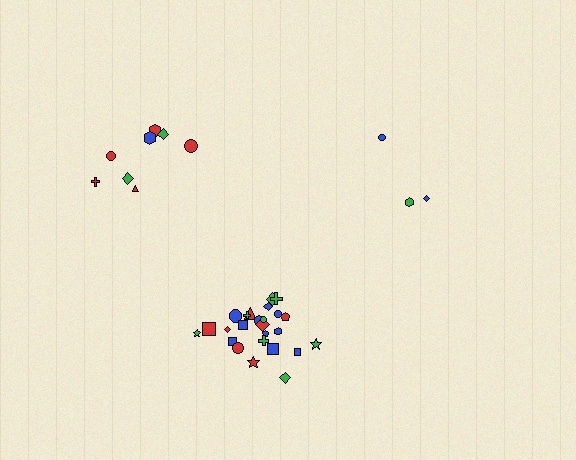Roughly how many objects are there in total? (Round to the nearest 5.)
Roughly 35 objects in total.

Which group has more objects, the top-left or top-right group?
The top-left group.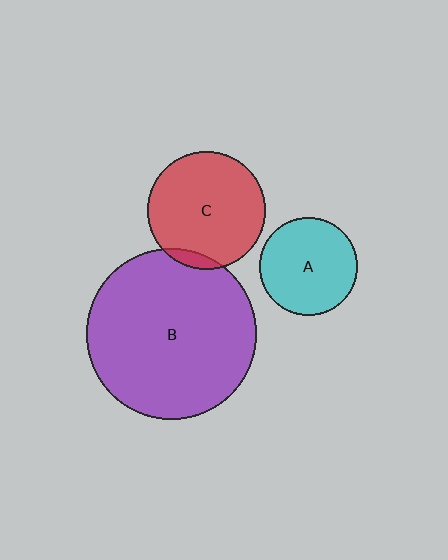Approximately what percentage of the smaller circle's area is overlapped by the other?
Approximately 5%.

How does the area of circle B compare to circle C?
Approximately 2.1 times.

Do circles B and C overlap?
Yes.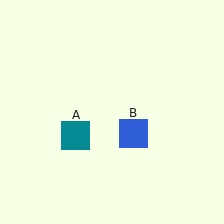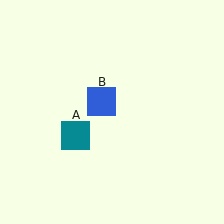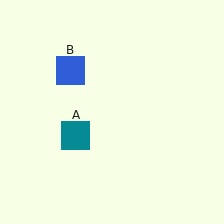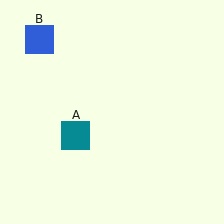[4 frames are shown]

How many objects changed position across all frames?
1 object changed position: blue square (object B).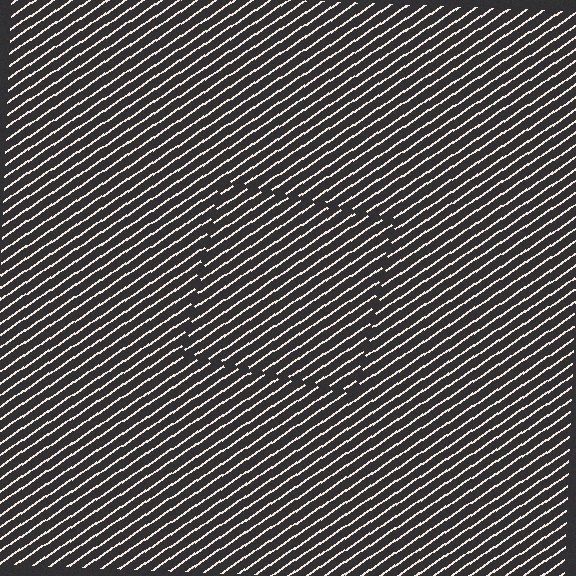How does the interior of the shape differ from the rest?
The interior of the shape contains the same grating, shifted by half a period — the contour is defined by the phase discontinuity where line-ends from the inner and outer gratings abut.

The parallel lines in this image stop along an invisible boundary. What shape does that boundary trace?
An illusory square. The interior of the shape contains the same grating, shifted by half a period — the contour is defined by the phase discontinuity where line-ends from the inner and outer gratings abut.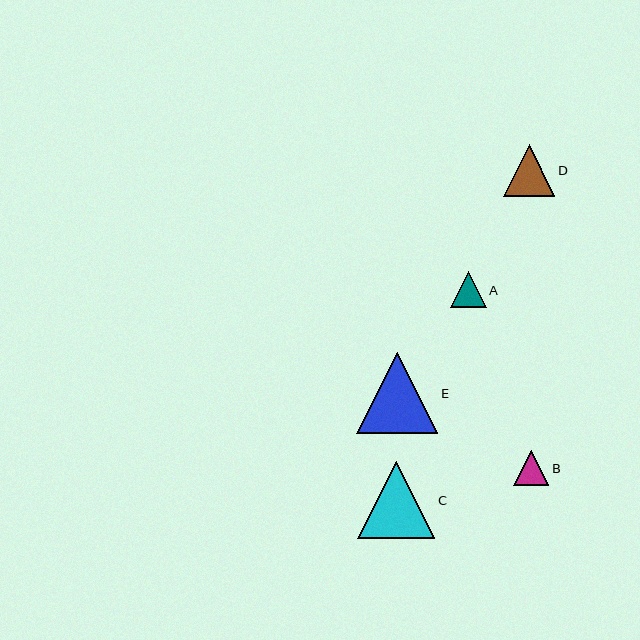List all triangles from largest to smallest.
From largest to smallest: E, C, D, A, B.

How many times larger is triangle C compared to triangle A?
Triangle C is approximately 2.2 times the size of triangle A.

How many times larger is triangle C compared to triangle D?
Triangle C is approximately 1.5 times the size of triangle D.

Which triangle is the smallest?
Triangle B is the smallest with a size of approximately 35 pixels.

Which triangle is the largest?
Triangle E is the largest with a size of approximately 81 pixels.